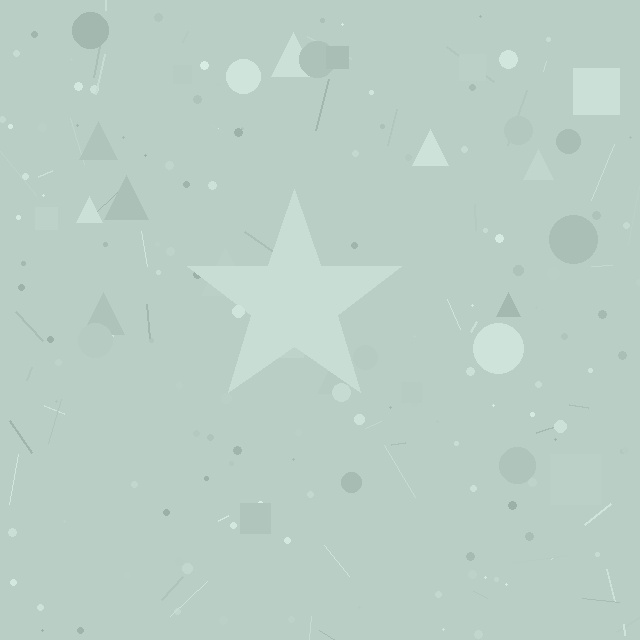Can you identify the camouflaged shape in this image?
The camouflaged shape is a star.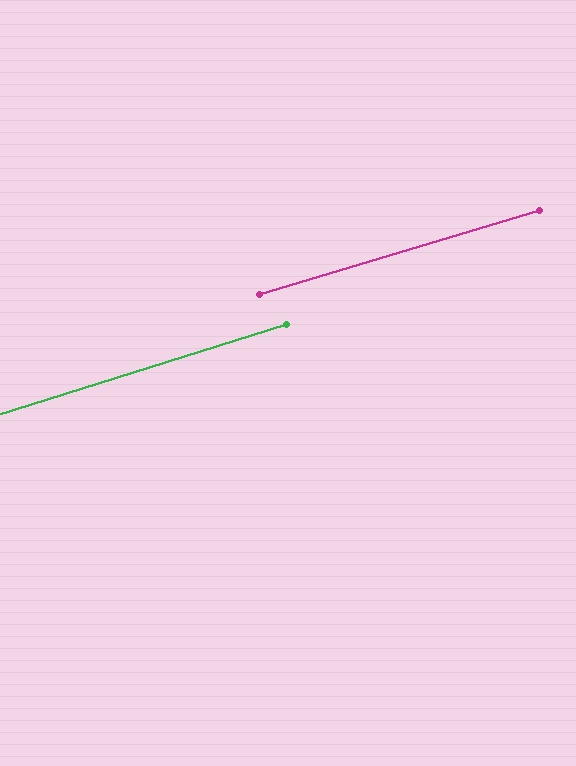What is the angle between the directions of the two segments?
Approximately 1 degree.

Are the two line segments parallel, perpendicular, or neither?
Parallel — their directions differ by only 0.7°.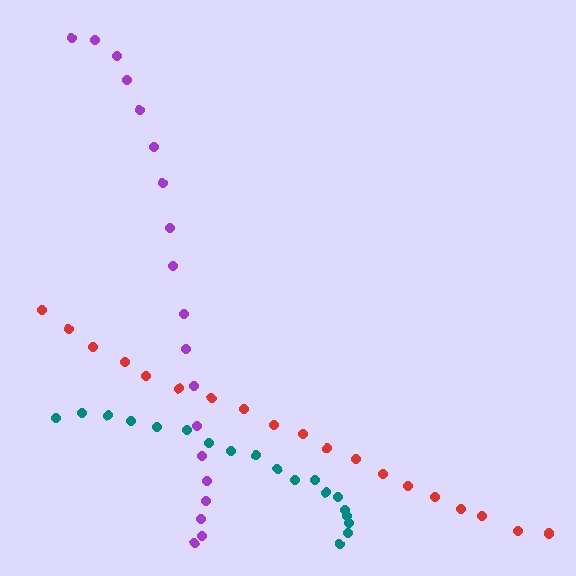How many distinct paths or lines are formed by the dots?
There are 3 distinct paths.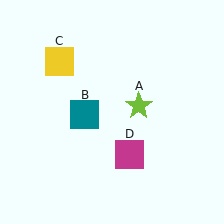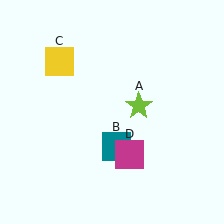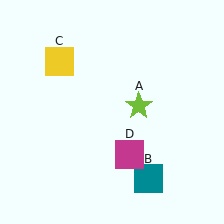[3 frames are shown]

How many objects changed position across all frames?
1 object changed position: teal square (object B).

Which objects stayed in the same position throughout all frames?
Lime star (object A) and yellow square (object C) and magenta square (object D) remained stationary.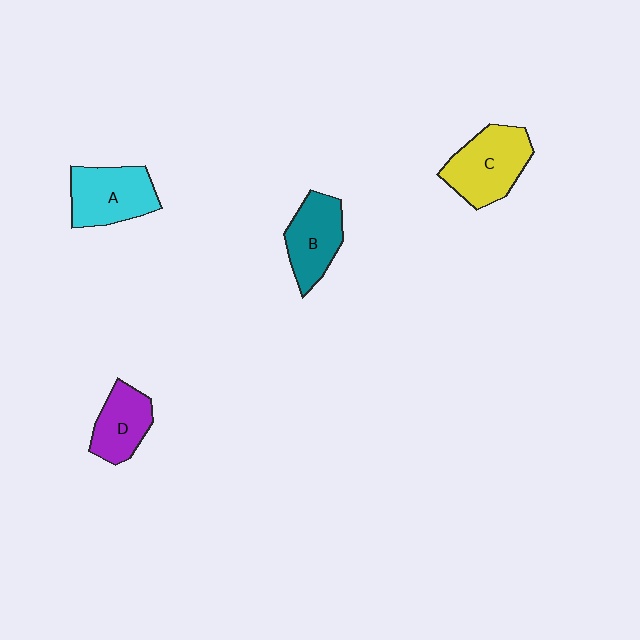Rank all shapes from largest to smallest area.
From largest to smallest: C (yellow), A (cyan), B (teal), D (purple).